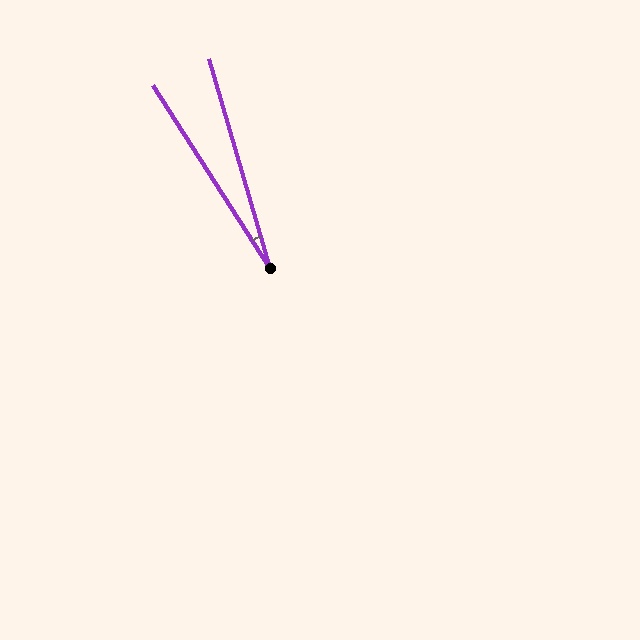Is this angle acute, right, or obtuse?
It is acute.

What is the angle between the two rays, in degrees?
Approximately 16 degrees.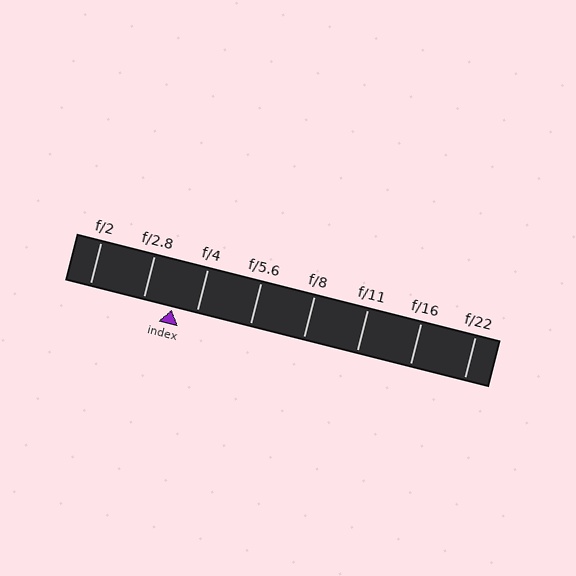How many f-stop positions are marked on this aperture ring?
There are 8 f-stop positions marked.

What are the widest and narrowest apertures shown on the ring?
The widest aperture shown is f/2 and the narrowest is f/22.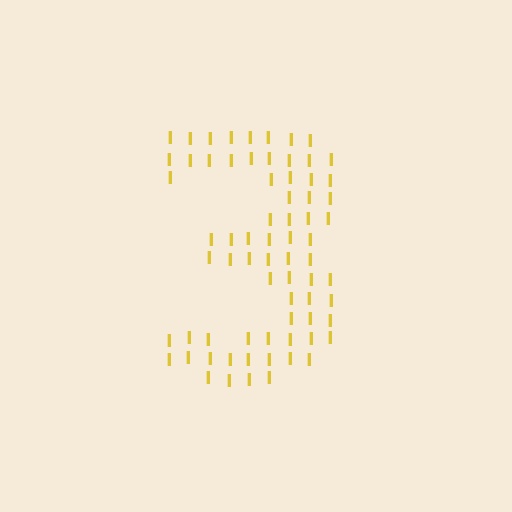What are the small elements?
The small elements are letter I's.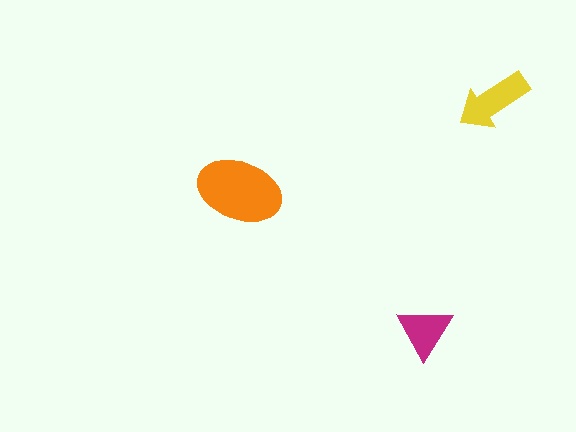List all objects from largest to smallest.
The orange ellipse, the yellow arrow, the magenta triangle.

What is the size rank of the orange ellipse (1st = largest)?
1st.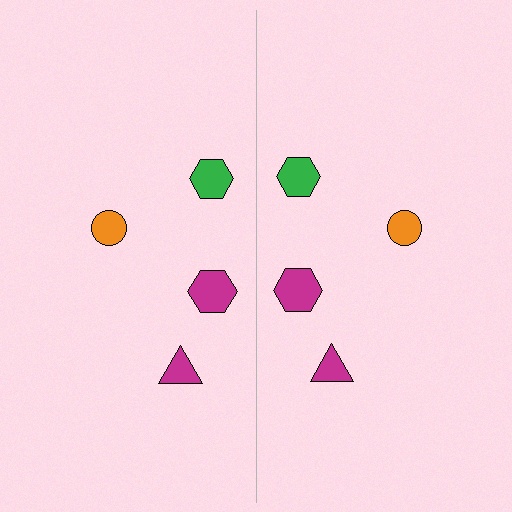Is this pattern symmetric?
Yes, this pattern has bilateral (reflection) symmetry.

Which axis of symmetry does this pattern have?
The pattern has a vertical axis of symmetry running through the center of the image.